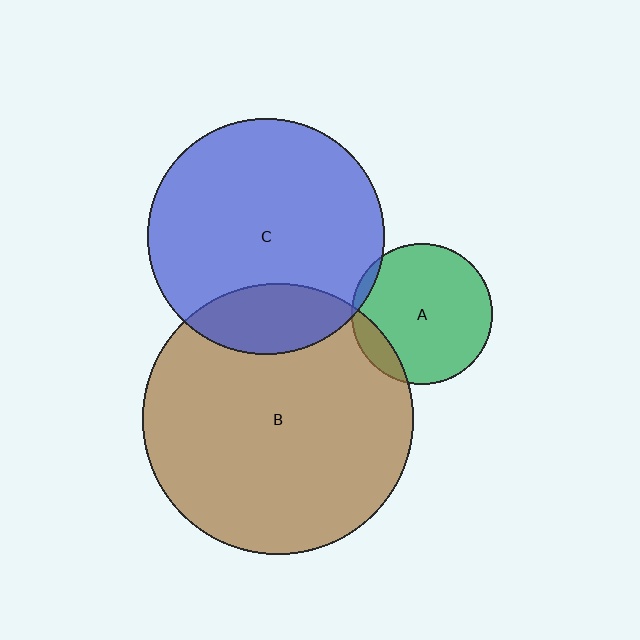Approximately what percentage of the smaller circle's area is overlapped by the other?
Approximately 20%.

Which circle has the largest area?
Circle B (brown).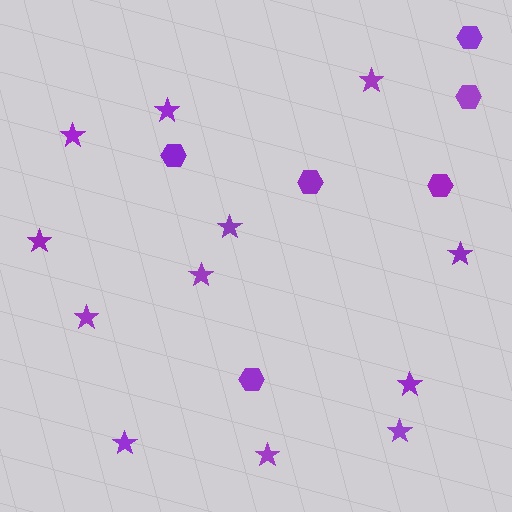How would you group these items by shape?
There are 2 groups: one group of stars (12) and one group of hexagons (6).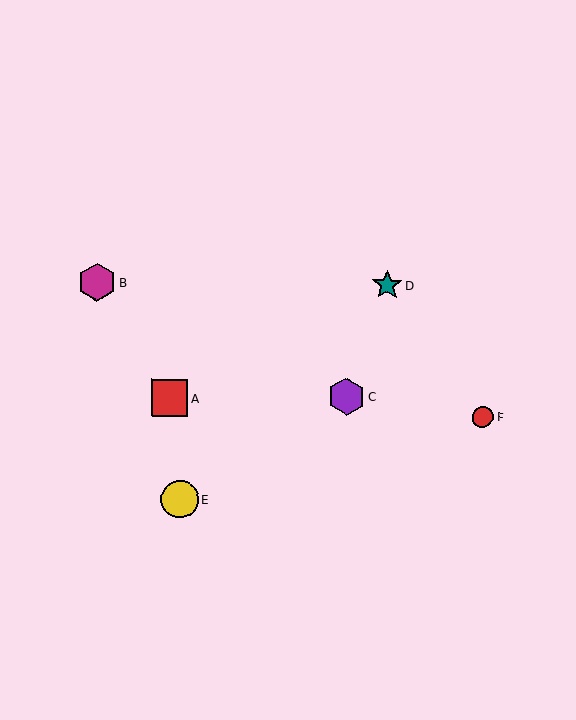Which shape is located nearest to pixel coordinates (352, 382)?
The purple hexagon (labeled C) at (347, 396) is nearest to that location.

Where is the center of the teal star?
The center of the teal star is at (387, 285).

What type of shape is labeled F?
Shape F is a red circle.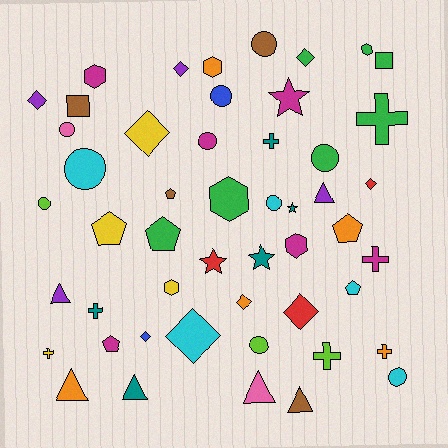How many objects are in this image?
There are 50 objects.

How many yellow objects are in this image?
There are 4 yellow objects.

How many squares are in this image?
There are 2 squares.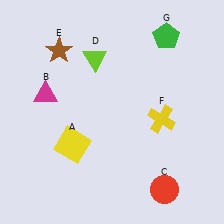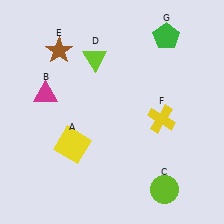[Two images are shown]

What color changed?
The circle (C) changed from red in Image 1 to lime in Image 2.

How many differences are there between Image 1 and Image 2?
There is 1 difference between the two images.